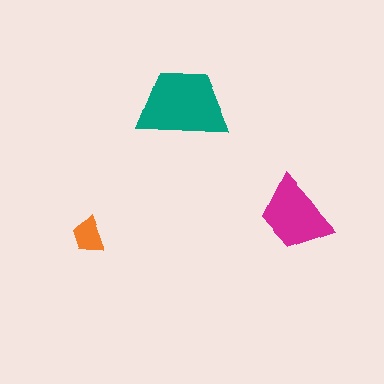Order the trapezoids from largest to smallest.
the teal one, the magenta one, the orange one.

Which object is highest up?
The teal trapezoid is topmost.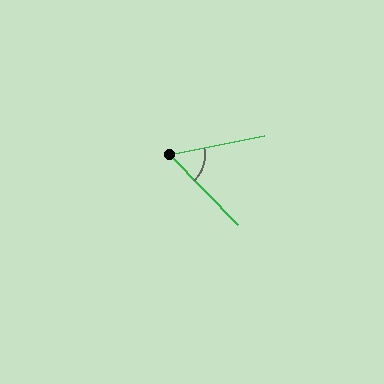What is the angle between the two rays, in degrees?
Approximately 57 degrees.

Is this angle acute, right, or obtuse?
It is acute.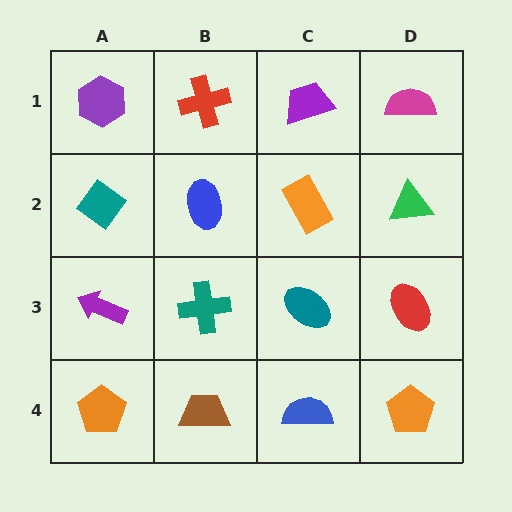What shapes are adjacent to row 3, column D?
A green triangle (row 2, column D), an orange pentagon (row 4, column D), a teal ellipse (row 3, column C).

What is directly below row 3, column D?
An orange pentagon.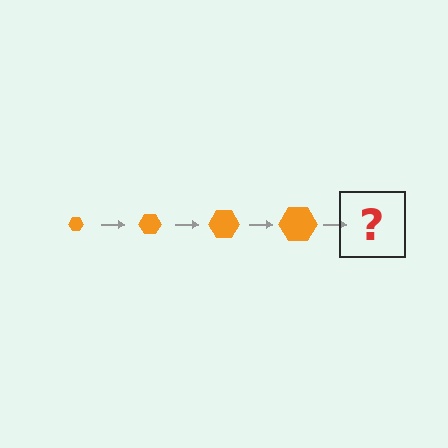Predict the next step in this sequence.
The next step is an orange hexagon, larger than the previous one.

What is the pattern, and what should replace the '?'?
The pattern is that the hexagon gets progressively larger each step. The '?' should be an orange hexagon, larger than the previous one.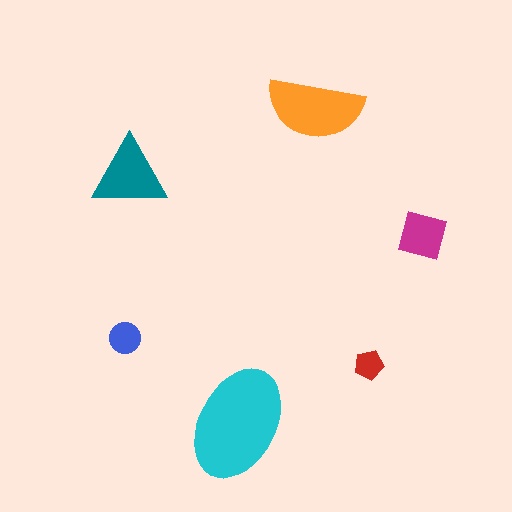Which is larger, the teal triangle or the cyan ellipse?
The cyan ellipse.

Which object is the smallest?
The red pentagon.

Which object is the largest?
The cyan ellipse.